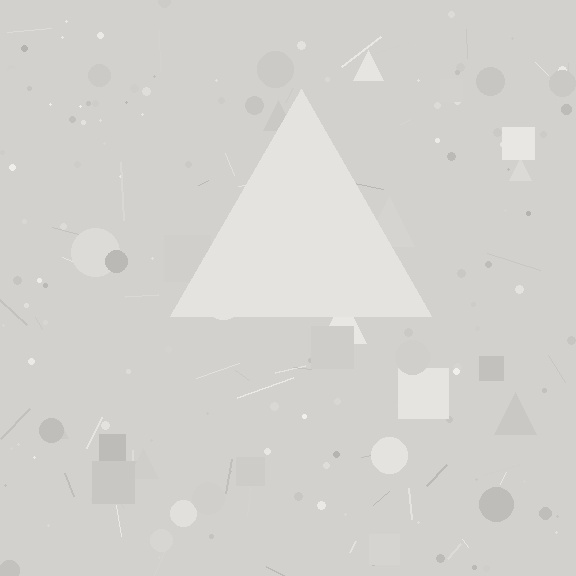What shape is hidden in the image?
A triangle is hidden in the image.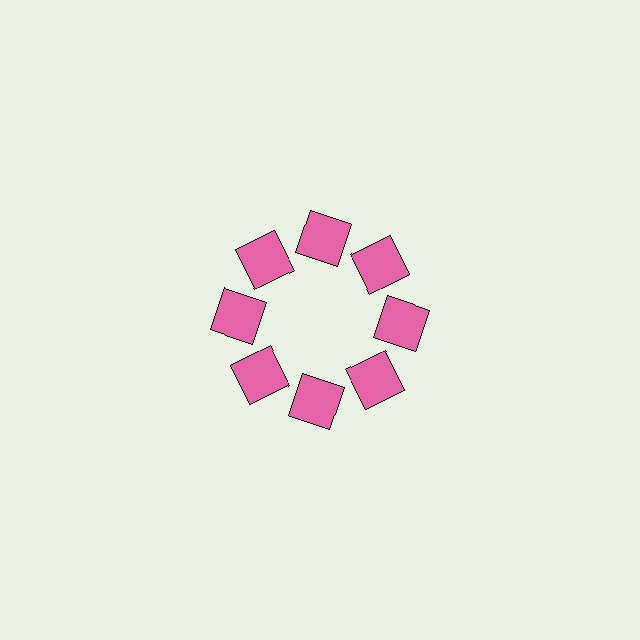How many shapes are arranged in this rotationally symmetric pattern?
There are 8 shapes, arranged in 8 groups of 1.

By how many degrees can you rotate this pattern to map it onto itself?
The pattern maps onto itself every 45 degrees of rotation.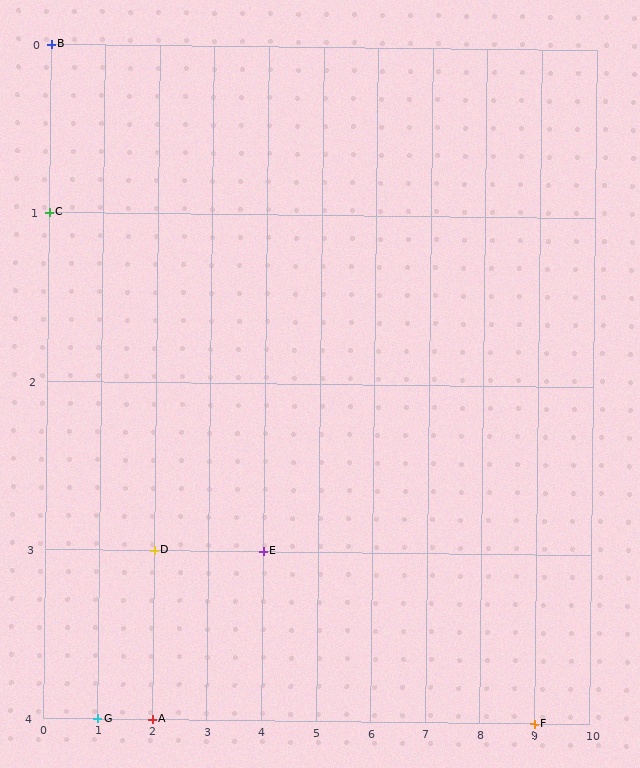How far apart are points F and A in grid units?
Points F and A are 7 columns apart.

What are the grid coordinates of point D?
Point D is at grid coordinates (2, 3).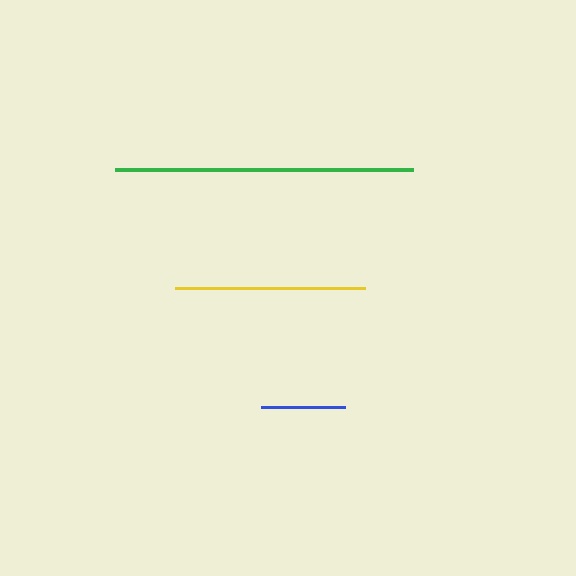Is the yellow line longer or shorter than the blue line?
The yellow line is longer than the blue line.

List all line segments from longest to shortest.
From longest to shortest: green, yellow, blue.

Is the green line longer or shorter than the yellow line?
The green line is longer than the yellow line.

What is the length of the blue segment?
The blue segment is approximately 85 pixels long.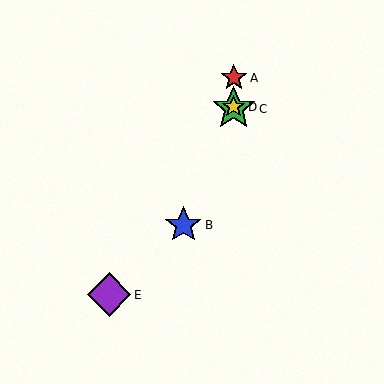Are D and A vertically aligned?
Yes, both are at x≈234.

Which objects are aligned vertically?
Objects A, C, D are aligned vertically.